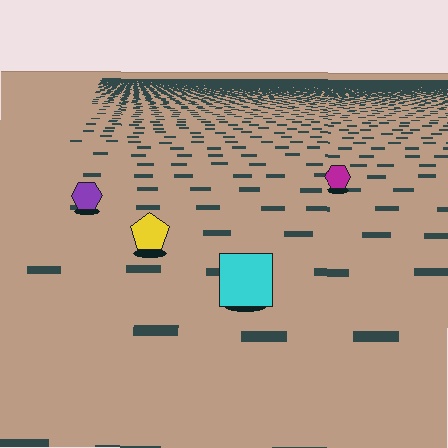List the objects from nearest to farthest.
From nearest to farthest: the cyan square, the yellow pentagon, the purple hexagon, the magenta hexagon.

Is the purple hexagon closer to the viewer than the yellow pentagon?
No. The yellow pentagon is closer — you can tell from the texture gradient: the ground texture is coarser near it.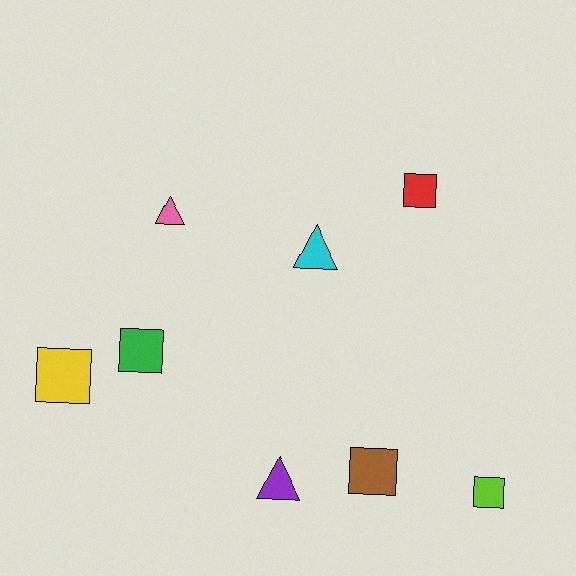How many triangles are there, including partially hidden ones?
There are 3 triangles.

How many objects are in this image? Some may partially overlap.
There are 8 objects.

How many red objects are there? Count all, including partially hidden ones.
There is 1 red object.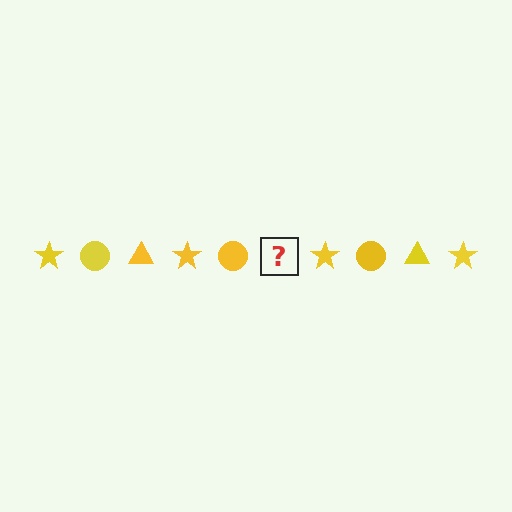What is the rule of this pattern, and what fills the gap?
The rule is that the pattern cycles through star, circle, triangle shapes in yellow. The gap should be filled with a yellow triangle.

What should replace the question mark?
The question mark should be replaced with a yellow triangle.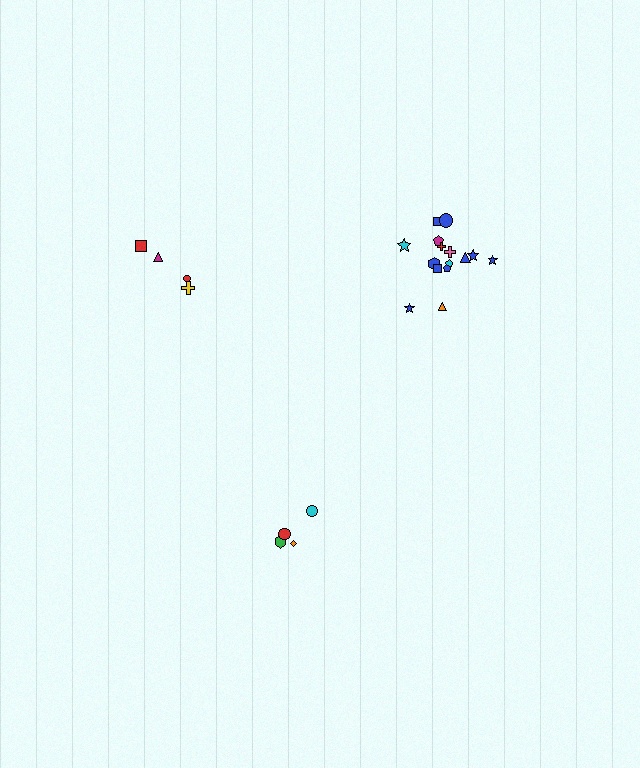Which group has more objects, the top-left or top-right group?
The top-right group.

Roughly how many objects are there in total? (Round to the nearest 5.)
Roughly 25 objects in total.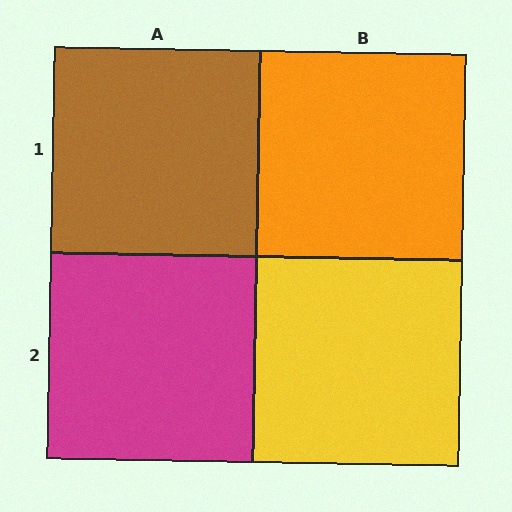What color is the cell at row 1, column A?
Brown.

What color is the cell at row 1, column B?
Orange.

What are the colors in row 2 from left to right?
Magenta, yellow.